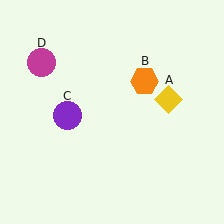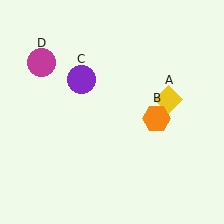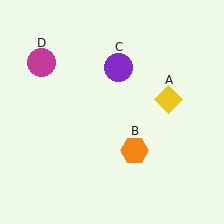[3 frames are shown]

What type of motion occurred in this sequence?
The orange hexagon (object B), purple circle (object C) rotated clockwise around the center of the scene.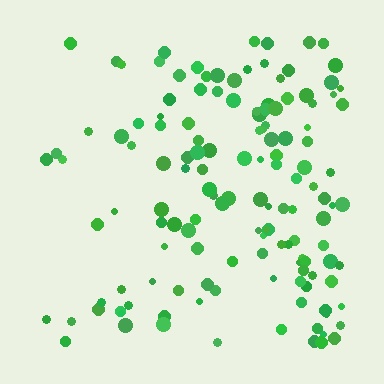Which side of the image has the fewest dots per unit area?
The left.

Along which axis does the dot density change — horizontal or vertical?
Horizontal.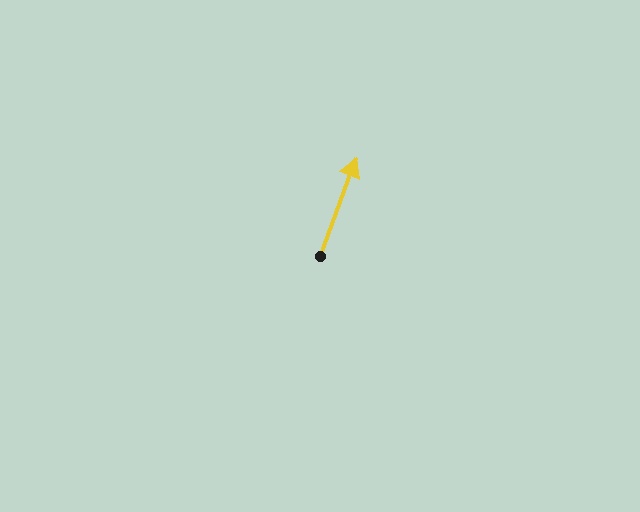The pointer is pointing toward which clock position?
Roughly 1 o'clock.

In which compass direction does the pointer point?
North.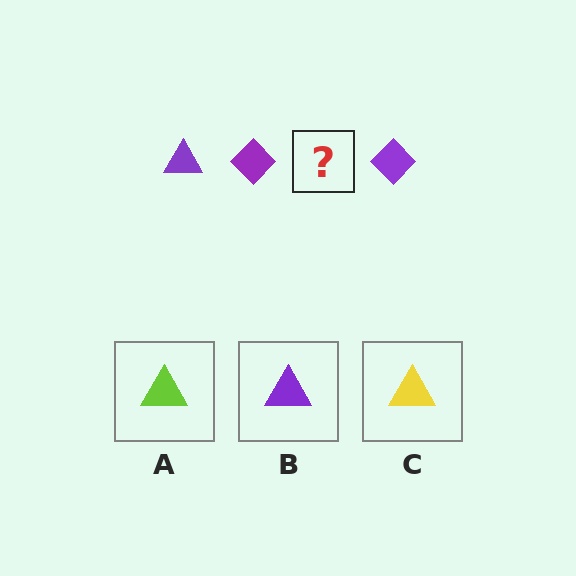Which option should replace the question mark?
Option B.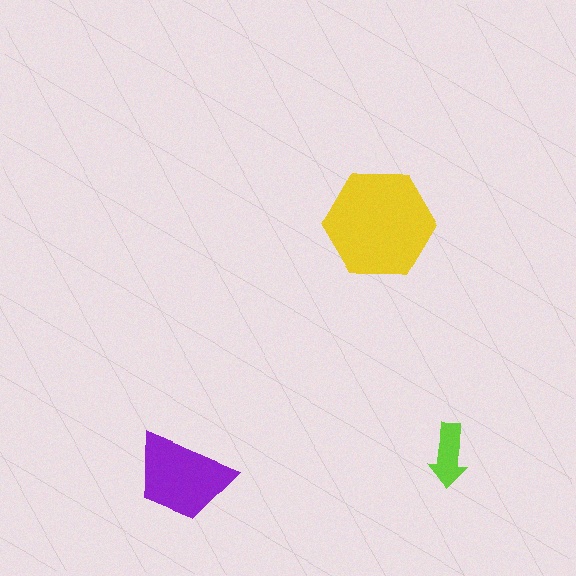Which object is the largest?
The yellow hexagon.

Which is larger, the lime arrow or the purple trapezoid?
The purple trapezoid.